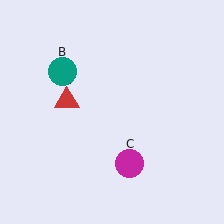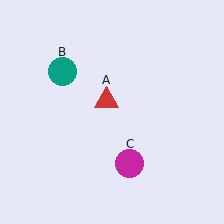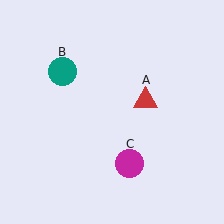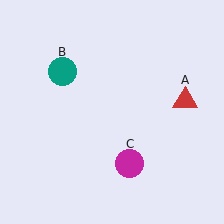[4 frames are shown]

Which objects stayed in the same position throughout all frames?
Teal circle (object B) and magenta circle (object C) remained stationary.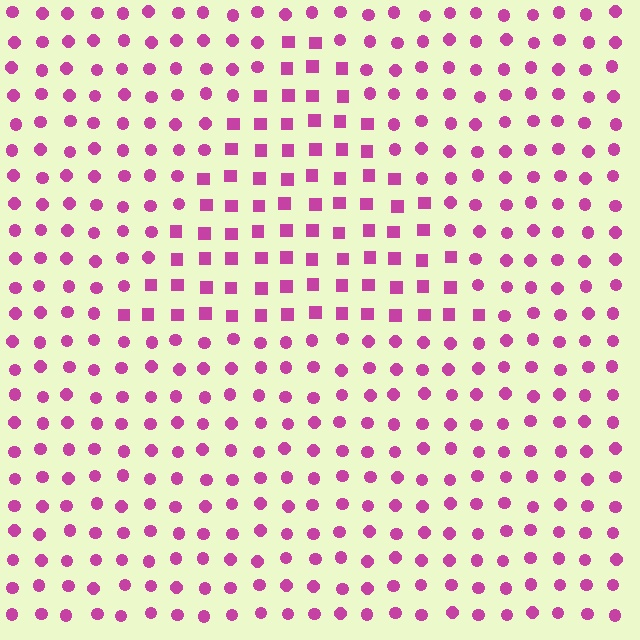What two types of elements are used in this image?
The image uses squares inside the triangle region and circles outside it.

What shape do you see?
I see a triangle.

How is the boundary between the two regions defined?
The boundary is defined by a change in element shape: squares inside vs. circles outside. All elements share the same color and spacing.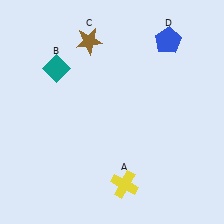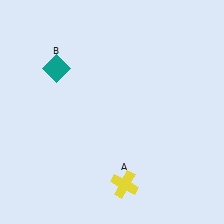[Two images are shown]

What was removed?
The blue pentagon (D), the brown star (C) were removed in Image 2.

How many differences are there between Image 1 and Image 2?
There are 2 differences between the two images.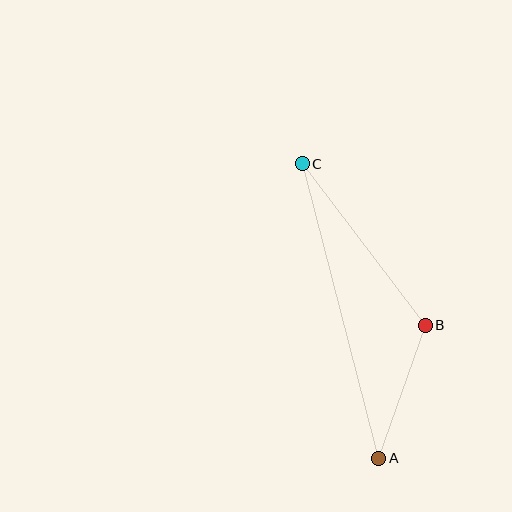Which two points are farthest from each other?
Points A and C are farthest from each other.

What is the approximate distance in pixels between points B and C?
The distance between B and C is approximately 203 pixels.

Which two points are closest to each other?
Points A and B are closest to each other.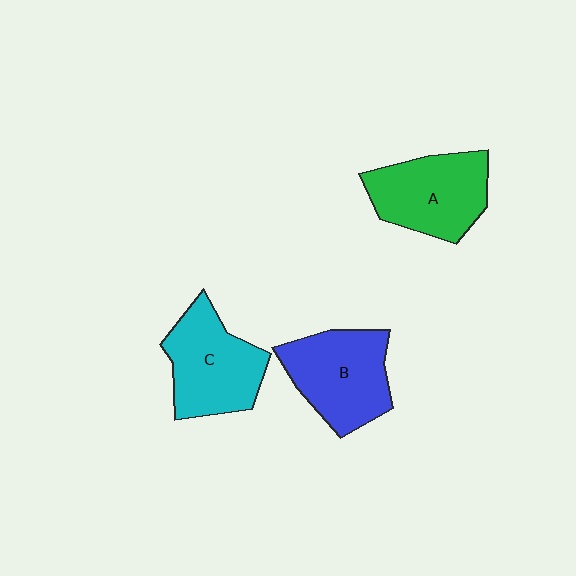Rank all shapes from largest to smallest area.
From largest to smallest: B (blue), C (cyan), A (green).